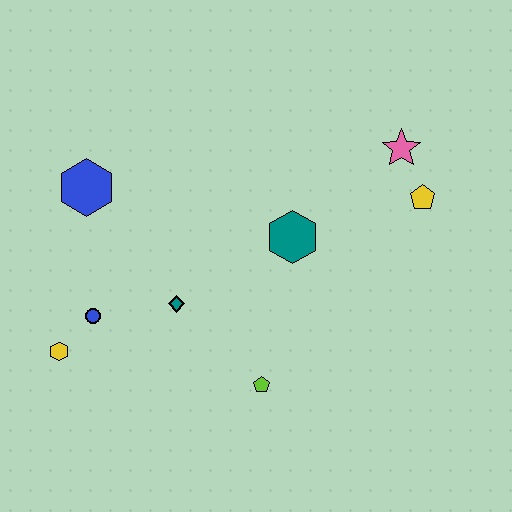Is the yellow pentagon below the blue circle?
No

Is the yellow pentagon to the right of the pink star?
Yes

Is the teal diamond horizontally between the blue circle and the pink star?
Yes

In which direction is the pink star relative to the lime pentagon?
The pink star is above the lime pentagon.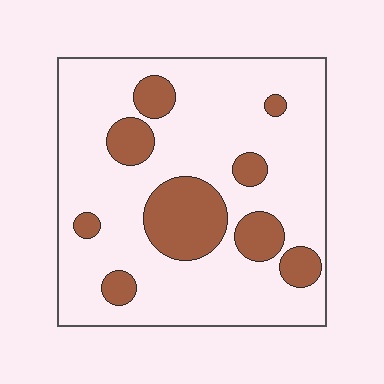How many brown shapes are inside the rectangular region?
9.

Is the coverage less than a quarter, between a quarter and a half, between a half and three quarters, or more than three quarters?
Less than a quarter.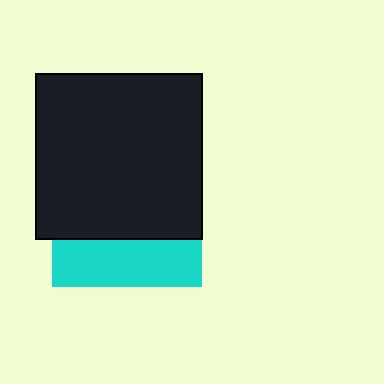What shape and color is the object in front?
The object in front is a black square.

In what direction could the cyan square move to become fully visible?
The cyan square could move down. That would shift it out from behind the black square entirely.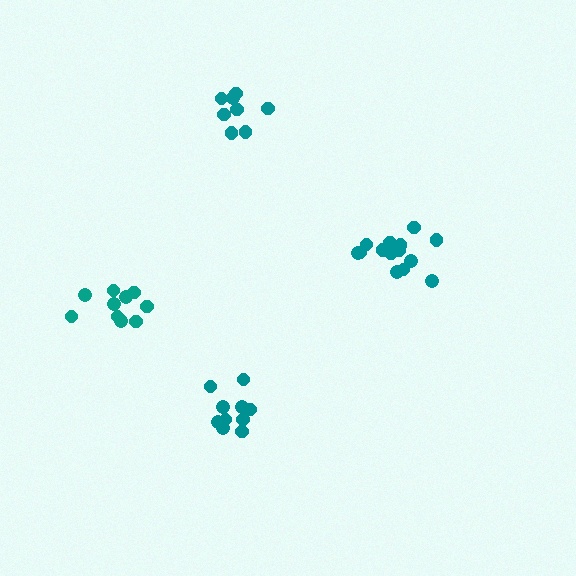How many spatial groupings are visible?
There are 4 spatial groupings.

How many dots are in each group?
Group 1: 8 dots, Group 2: 10 dots, Group 3: 10 dots, Group 4: 14 dots (42 total).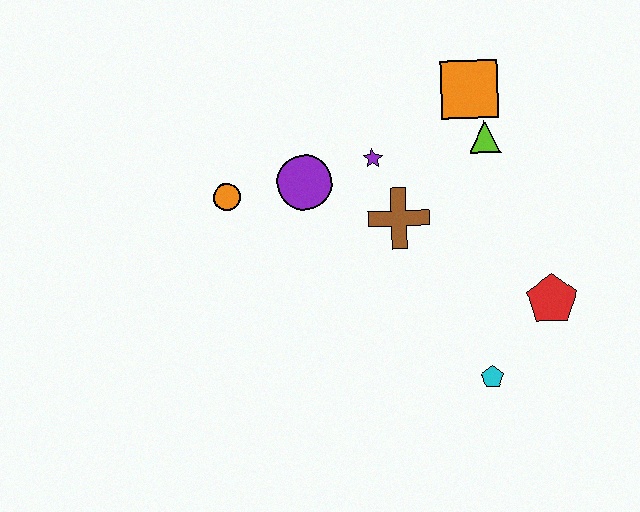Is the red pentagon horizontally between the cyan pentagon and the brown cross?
No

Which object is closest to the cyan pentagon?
The red pentagon is closest to the cyan pentagon.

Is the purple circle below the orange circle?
No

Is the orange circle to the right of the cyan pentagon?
No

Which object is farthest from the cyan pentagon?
The orange circle is farthest from the cyan pentagon.